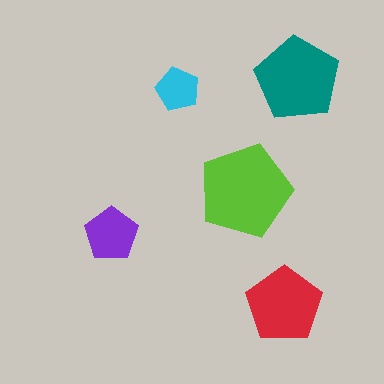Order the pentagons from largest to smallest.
the lime one, the teal one, the red one, the purple one, the cyan one.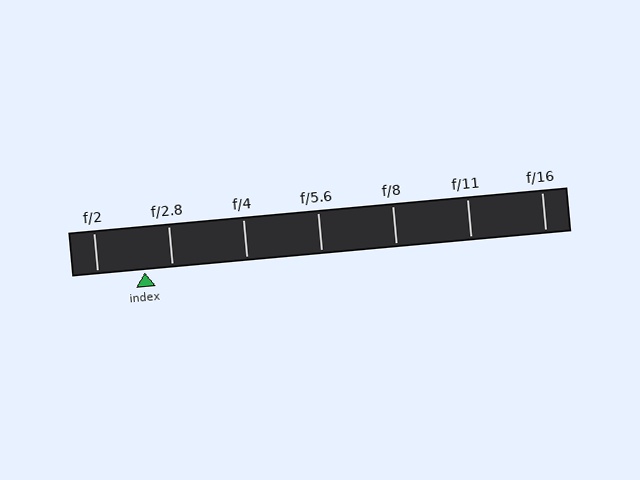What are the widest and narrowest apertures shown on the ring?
The widest aperture shown is f/2 and the narrowest is f/16.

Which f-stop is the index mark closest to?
The index mark is closest to f/2.8.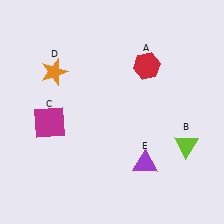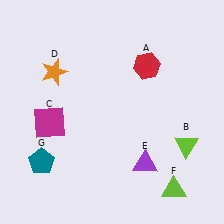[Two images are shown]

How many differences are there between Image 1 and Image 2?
There are 2 differences between the two images.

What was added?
A lime triangle (F), a teal pentagon (G) were added in Image 2.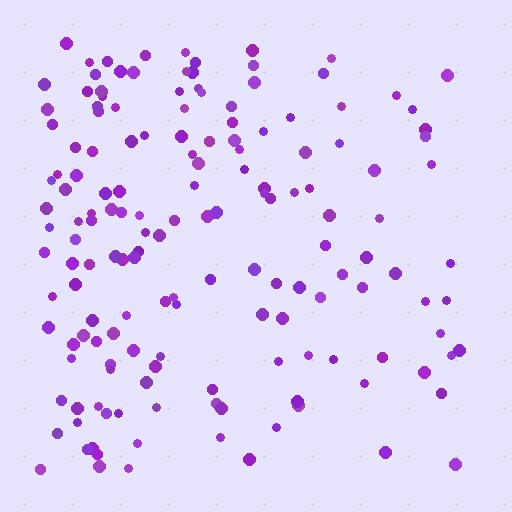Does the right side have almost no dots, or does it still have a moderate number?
Still a moderate number, just noticeably fewer than the left.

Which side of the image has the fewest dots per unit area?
The right.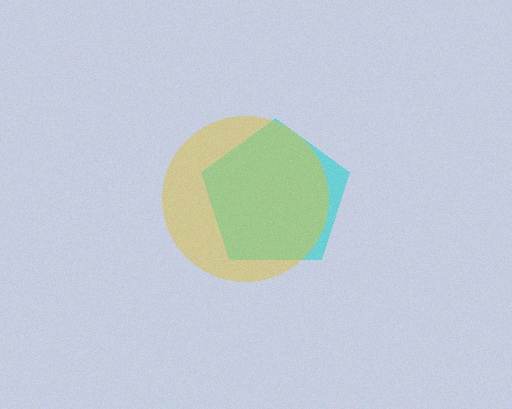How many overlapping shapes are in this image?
There are 2 overlapping shapes in the image.